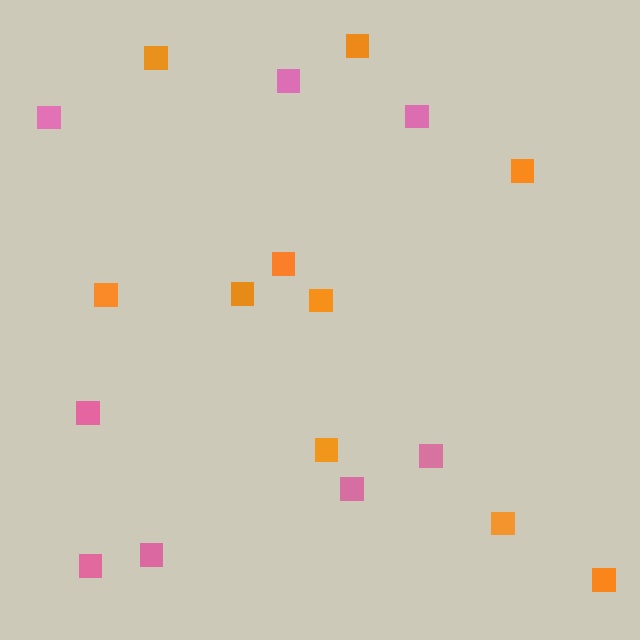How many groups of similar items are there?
There are 2 groups: one group of pink squares (8) and one group of orange squares (10).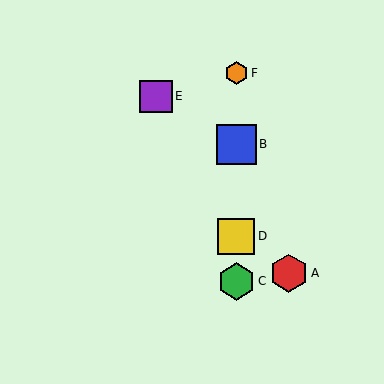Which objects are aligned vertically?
Objects B, C, D, F are aligned vertically.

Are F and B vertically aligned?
Yes, both are at x≈236.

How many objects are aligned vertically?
4 objects (B, C, D, F) are aligned vertically.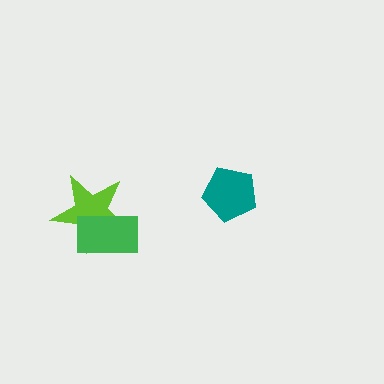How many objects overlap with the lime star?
1 object overlaps with the lime star.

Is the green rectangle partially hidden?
No, no other shape covers it.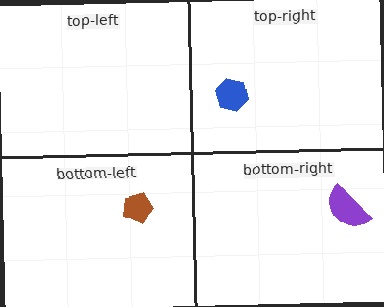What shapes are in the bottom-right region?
The purple semicircle.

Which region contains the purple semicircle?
The bottom-right region.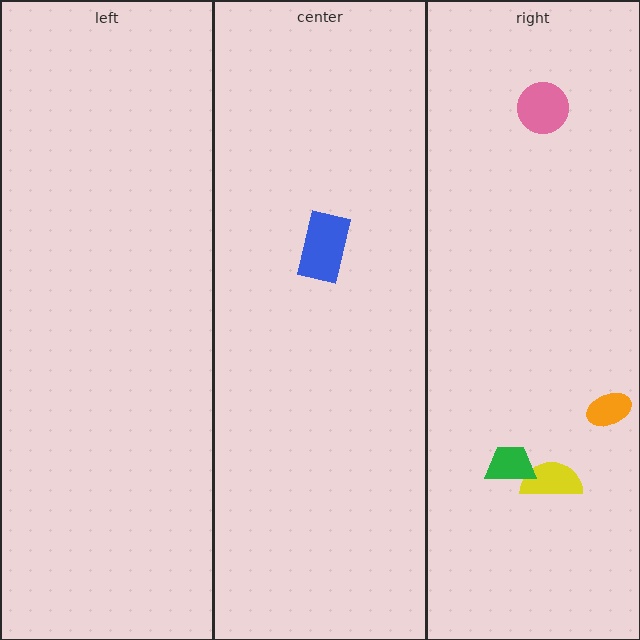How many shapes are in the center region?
1.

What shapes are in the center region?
The blue rectangle.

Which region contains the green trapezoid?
The right region.